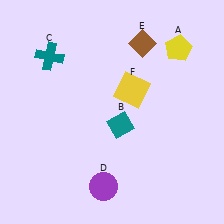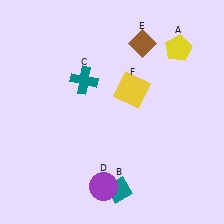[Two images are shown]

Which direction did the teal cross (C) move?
The teal cross (C) moved right.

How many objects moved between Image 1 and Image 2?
2 objects moved between the two images.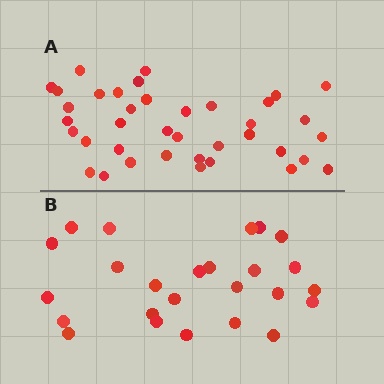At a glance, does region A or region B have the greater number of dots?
Region A (the top region) has more dots.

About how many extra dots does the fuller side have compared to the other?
Region A has approximately 15 more dots than region B.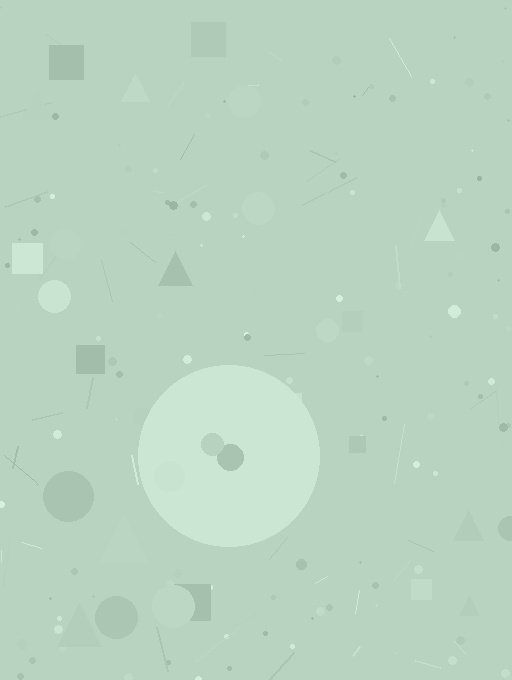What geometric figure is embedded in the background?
A circle is embedded in the background.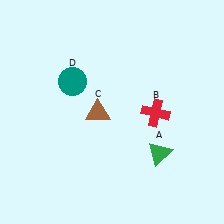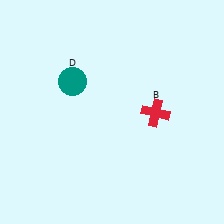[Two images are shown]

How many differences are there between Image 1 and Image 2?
There are 2 differences between the two images.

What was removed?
The brown triangle (C), the green triangle (A) were removed in Image 2.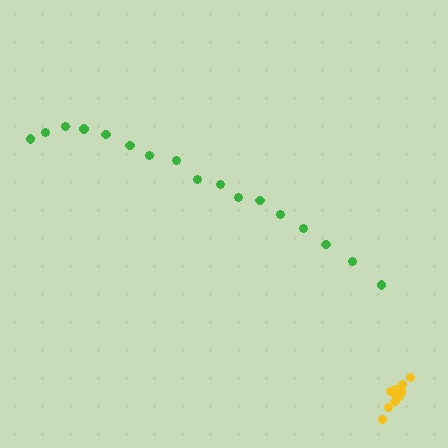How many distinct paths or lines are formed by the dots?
There are 2 distinct paths.